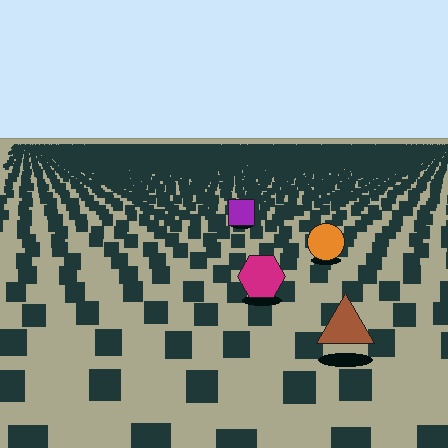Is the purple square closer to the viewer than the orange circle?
No. The orange circle is closer — you can tell from the texture gradient: the ground texture is coarser near it.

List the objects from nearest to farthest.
From nearest to farthest: the brown triangle, the magenta hexagon, the orange circle, the purple square.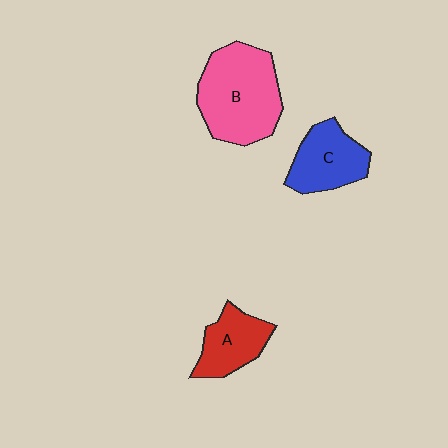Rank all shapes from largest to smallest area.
From largest to smallest: B (pink), C (blue), A (red).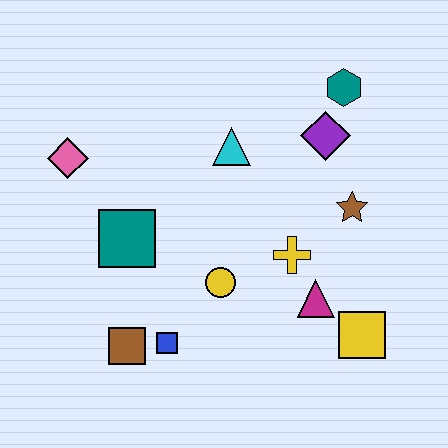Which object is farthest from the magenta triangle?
The pink diamond is farthest from the magenta triangle.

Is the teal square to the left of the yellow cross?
Yes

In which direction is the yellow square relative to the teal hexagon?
The yellow square is below the teal hexagon.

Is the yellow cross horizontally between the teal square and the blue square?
No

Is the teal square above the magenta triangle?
Yes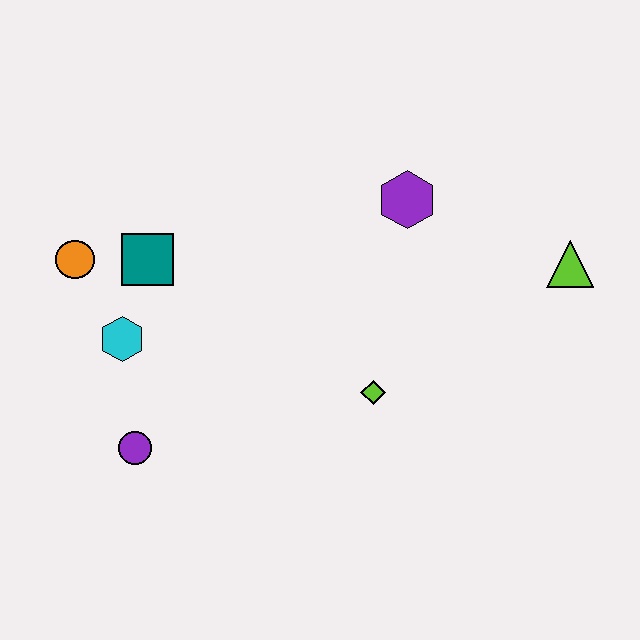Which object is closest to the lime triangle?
The purple hexagon is closest to the lime triangle.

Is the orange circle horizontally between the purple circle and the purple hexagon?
No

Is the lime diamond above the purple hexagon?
No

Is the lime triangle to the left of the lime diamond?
No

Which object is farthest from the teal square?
The lime triangle is farthest from the teal square.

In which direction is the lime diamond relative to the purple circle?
The lime diamond is to the right of the purple circle.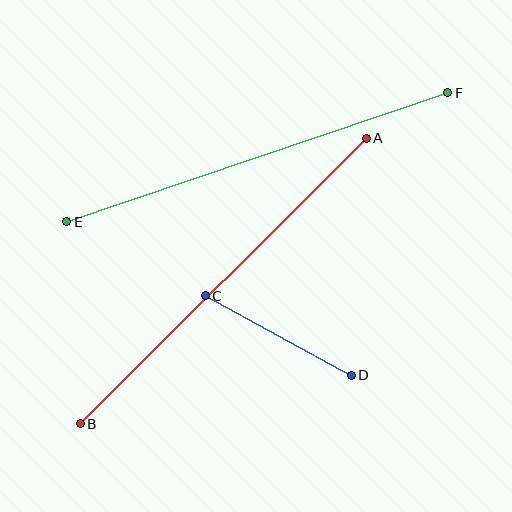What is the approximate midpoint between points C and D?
The midpoint is at approximately (278, 336) pixels.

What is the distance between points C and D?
The distance is approximately 166 pixels.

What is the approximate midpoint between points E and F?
The midpoint is at approximately (257, 157) pixels.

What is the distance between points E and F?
The distance is approximately 402 pixels.